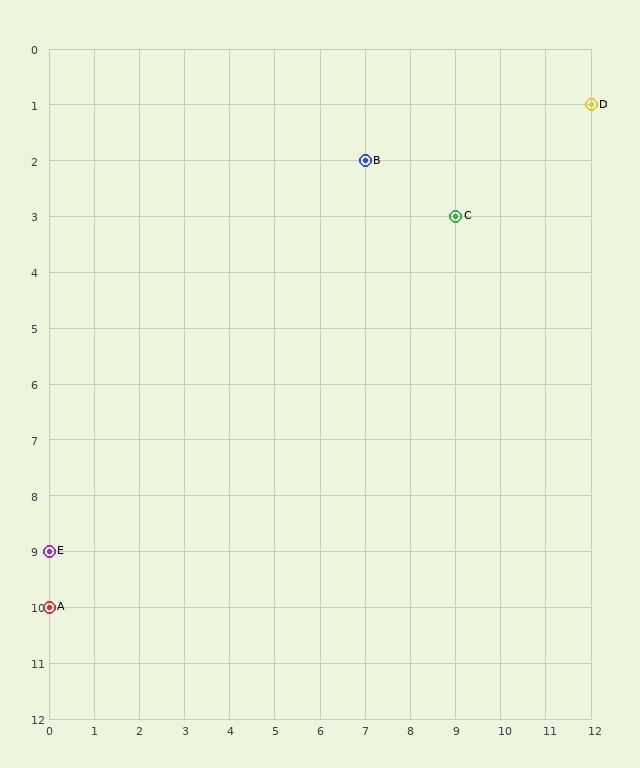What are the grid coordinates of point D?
Point D is at grid coordinates (12, 1).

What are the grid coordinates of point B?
Point B is at grid coordinates (7, 2).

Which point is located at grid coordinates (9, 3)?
Point C is at (9, 3).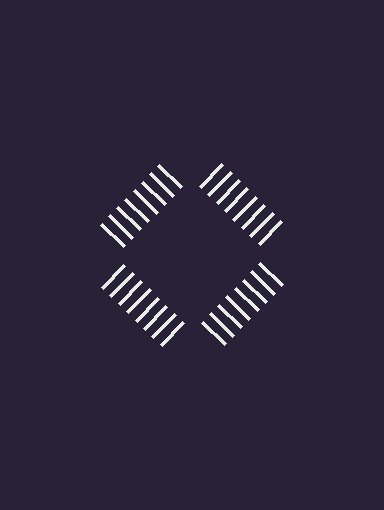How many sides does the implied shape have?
4 sides — the line-ends trace a square.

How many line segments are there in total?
32 — 8 along each of the 4 edges.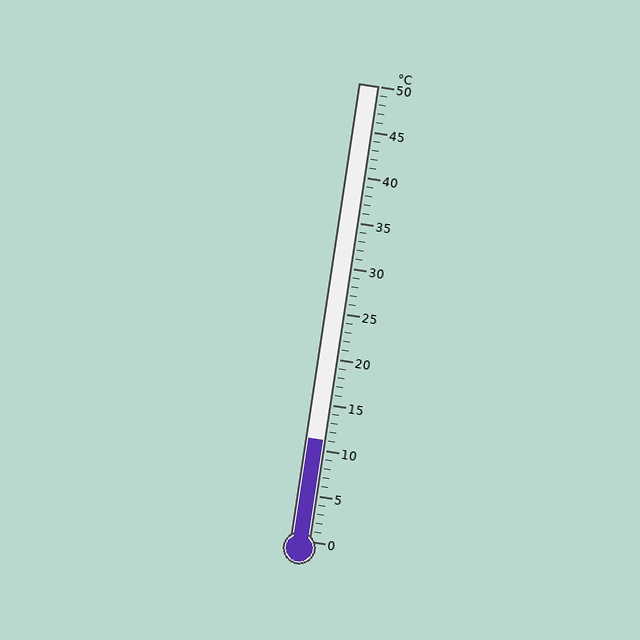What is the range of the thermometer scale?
The thermometer scale ranges from 0°C to 50°C.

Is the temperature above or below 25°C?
The temperature is below 25°C.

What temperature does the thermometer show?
The thermometer shows approximately 11°C.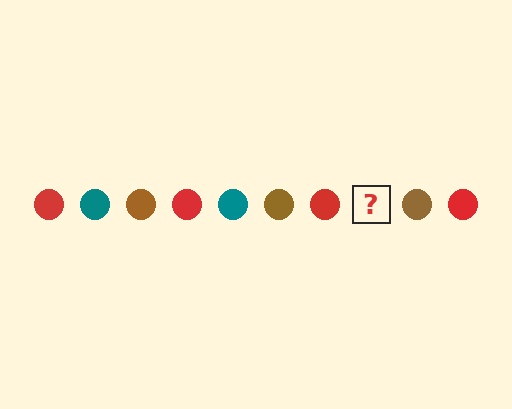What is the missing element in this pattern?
The missing element is a teal circle.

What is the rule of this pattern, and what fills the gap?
The rule is that the pattern cycles through red, teal, brown circles. The gap should be filled with a teal circle.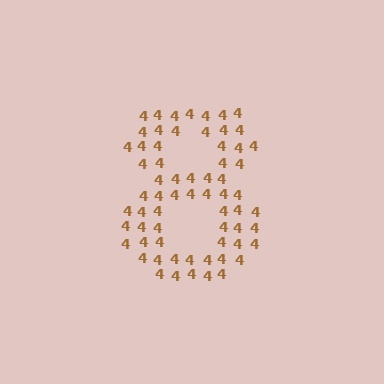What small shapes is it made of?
It is made of small digit 4's.